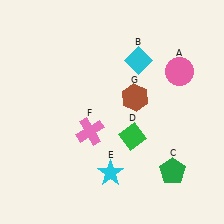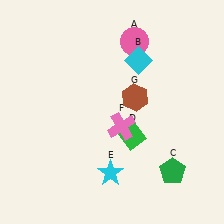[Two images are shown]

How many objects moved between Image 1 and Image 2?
2 objects moved between the two images.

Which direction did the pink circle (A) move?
The pink circle (A) moved left.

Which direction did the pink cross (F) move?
The pink cross (F) moved right.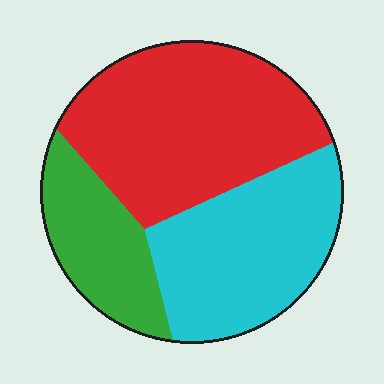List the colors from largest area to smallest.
From largest to smallest: red, cyan, green.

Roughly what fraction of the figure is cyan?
Cyan takes up about one third (1/3) of the figure.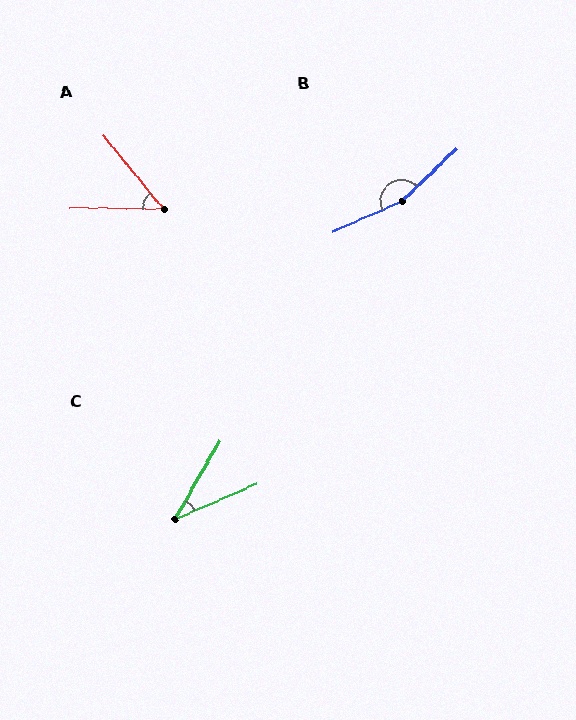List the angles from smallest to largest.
C (37°), A (50°), B (160°).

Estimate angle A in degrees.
Approximately 50 degrees.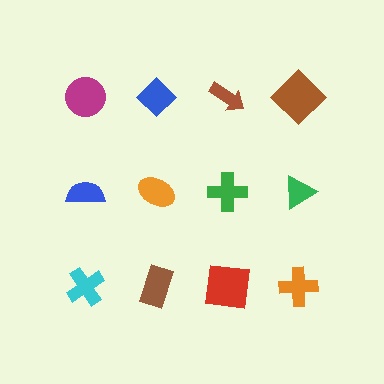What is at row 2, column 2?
An orange ellipse.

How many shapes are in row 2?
4 shapes.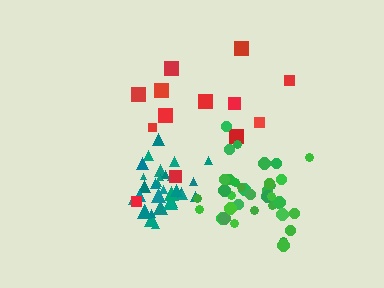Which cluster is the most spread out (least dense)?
Red.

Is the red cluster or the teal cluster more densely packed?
Teal.